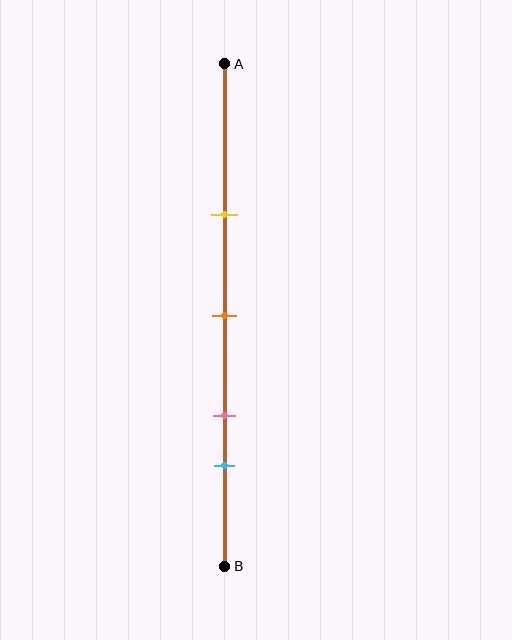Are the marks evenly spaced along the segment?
No, the marks are not evenly spaced.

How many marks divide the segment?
There are 4 marks dividing the segment.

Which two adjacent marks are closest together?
The pink and cyan marks are the closest adjacent pair.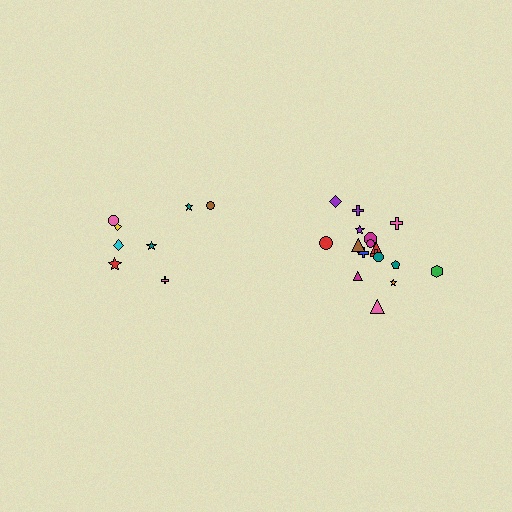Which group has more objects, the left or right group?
The right group.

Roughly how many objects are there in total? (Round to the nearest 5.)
Roughly 25 objects in total.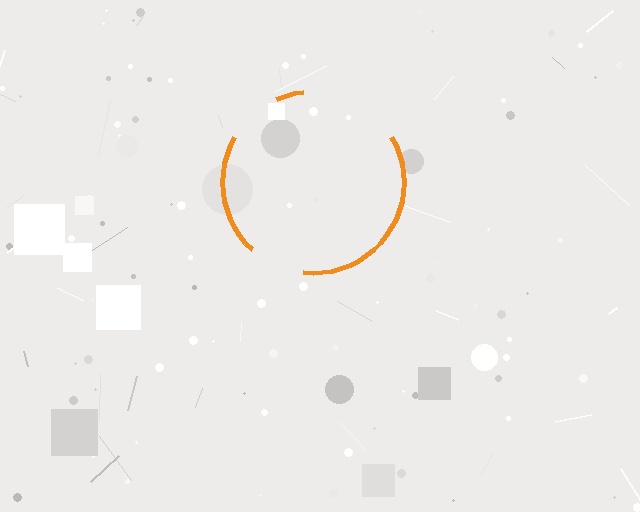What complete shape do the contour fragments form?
The contour fragments form a circle.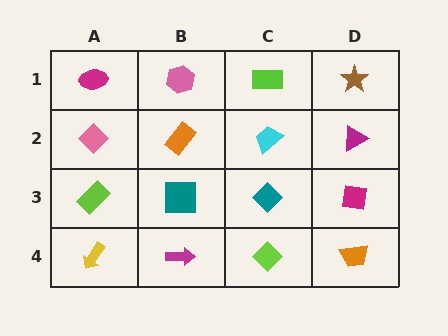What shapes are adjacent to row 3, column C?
A cyan trapezoid (row 2, column C), a lime diamond (row 4, column C), a teal square (row 3, column B), a magenta square (row 3, column D).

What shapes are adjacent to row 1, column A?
A pink diamond (row 2, column A), a pink hexagon (row 1, column B).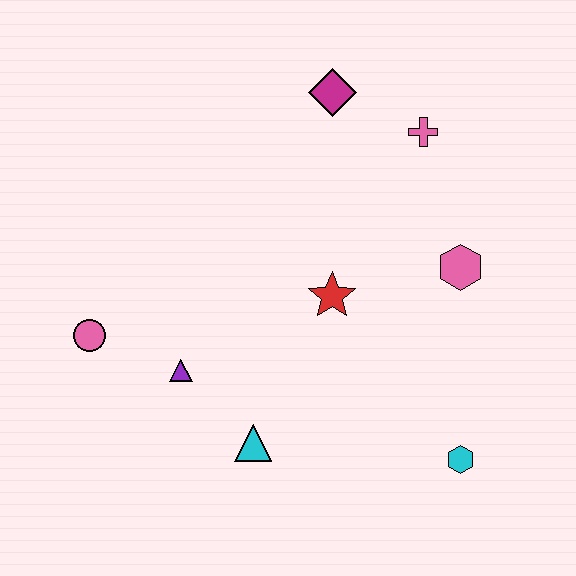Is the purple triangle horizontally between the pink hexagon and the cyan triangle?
No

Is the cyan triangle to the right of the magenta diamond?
No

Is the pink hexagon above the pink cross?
No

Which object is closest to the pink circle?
The purple triangle is closest to the pink circle.